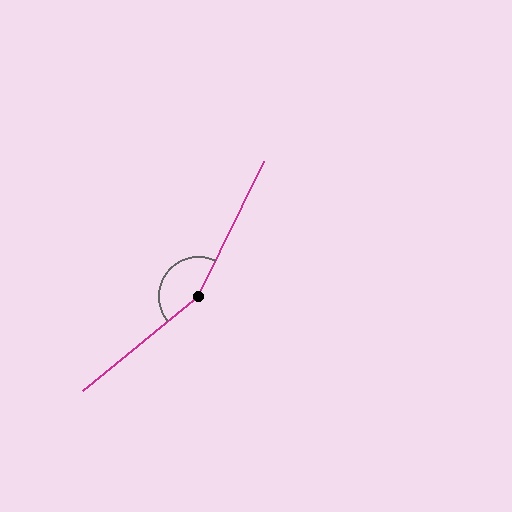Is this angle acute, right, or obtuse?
It is obtuse.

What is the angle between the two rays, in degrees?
Approximately 156 degrees.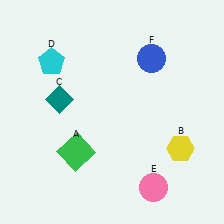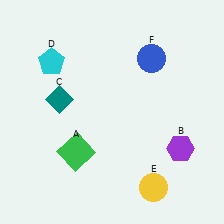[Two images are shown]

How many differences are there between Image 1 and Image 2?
There are 2 differences between the two images.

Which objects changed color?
B changed from yellow to purple. E changed from pink to yellow.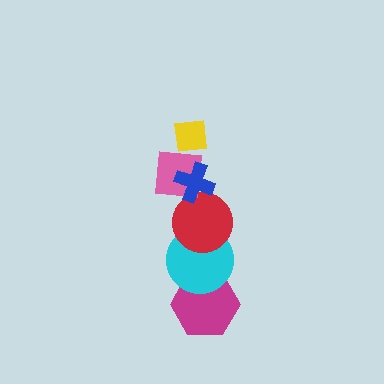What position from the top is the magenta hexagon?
The magenta hexagon is 6th from the top.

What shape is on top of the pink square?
The blue cross is on top of the pink square.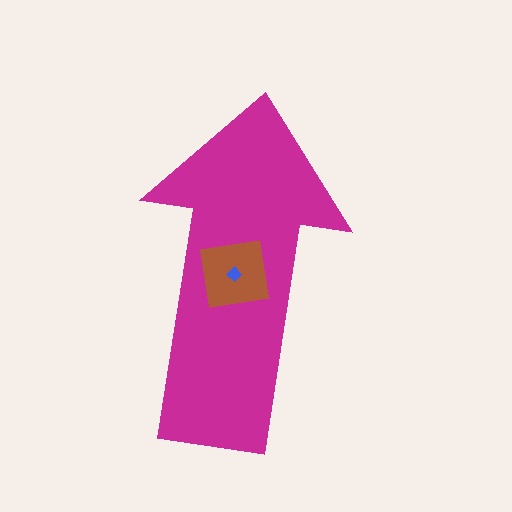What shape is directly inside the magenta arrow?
The brown square.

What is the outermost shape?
The magenta arrow.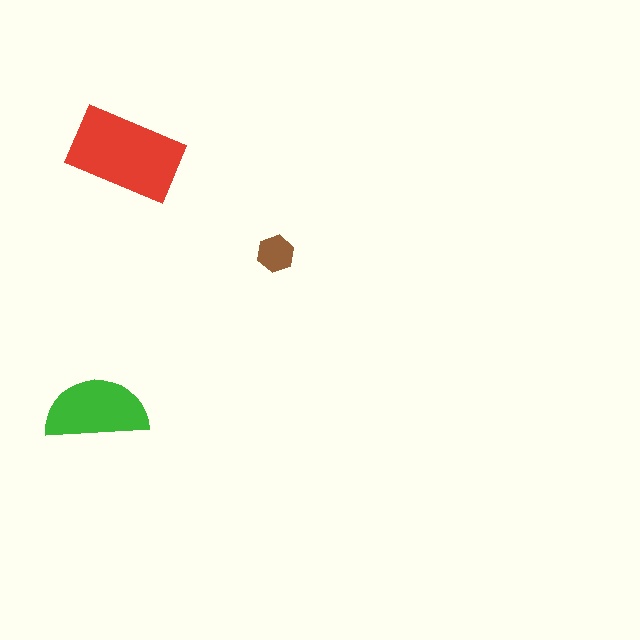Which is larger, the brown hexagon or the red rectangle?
The red rectangle.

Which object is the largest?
The red rectangle.